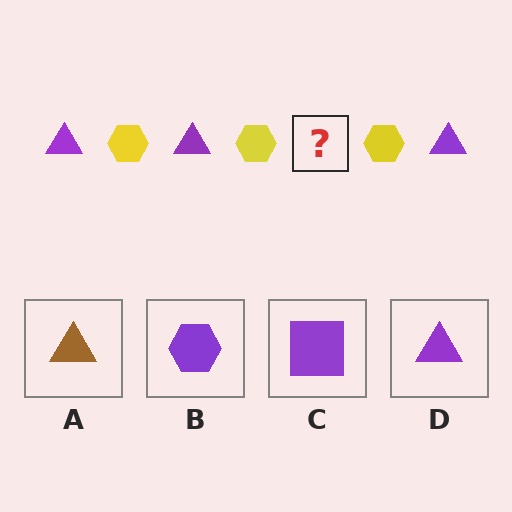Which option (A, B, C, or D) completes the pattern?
D.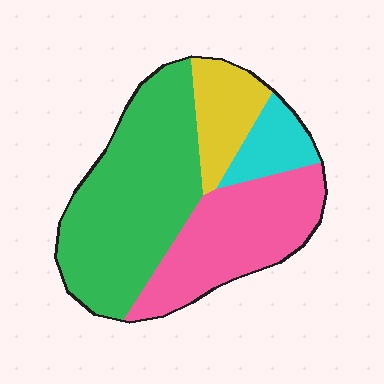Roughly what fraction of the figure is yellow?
Yellow covers 13% of the figure.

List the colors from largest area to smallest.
From largest to smallest: green, pink, yellow, cyan.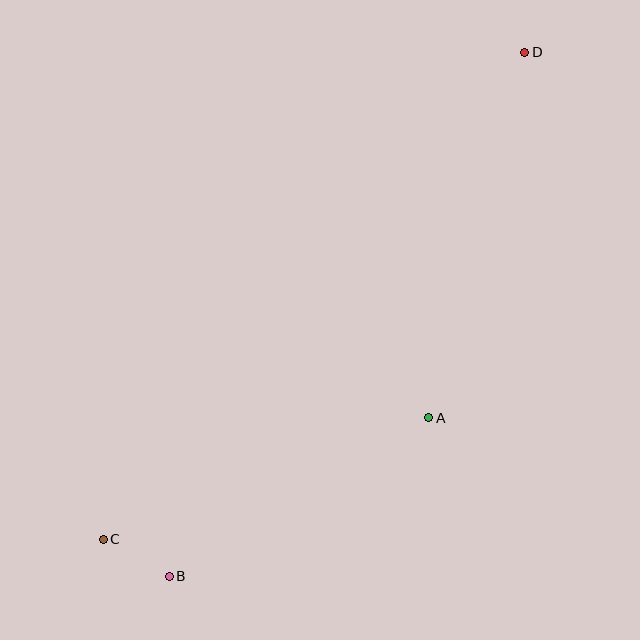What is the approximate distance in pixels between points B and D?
The distance between B and D is approximately 633 pixels.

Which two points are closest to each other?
Points B and C are closest to each other.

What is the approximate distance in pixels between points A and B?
The distance between A and B is approximately 304 pixels.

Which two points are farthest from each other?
Points C and D are farthest from each other.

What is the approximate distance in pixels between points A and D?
The distance between A and D is approximately 378 pixels.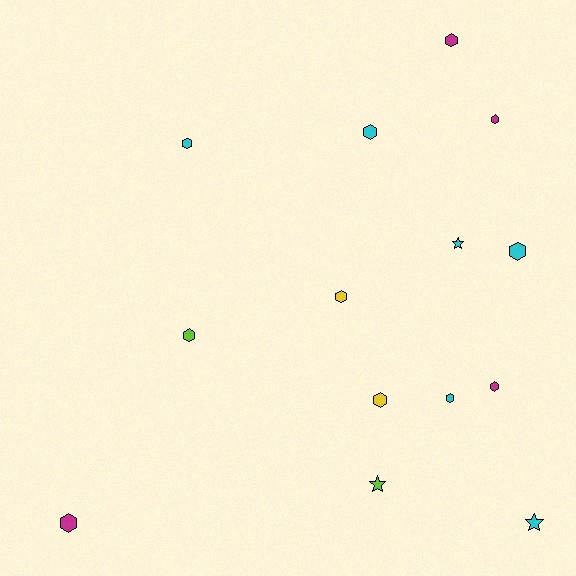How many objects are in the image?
There are 14 objects.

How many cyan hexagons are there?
There are 4 cyan hexagons.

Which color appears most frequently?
Cyan, with 6 objects.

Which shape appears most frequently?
Hexagon, with 11 objects.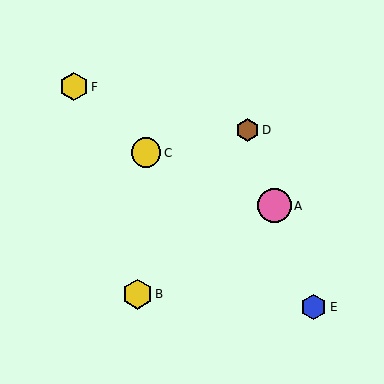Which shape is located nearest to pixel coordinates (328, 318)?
The blue hexagon (labeled E) at (314, 307) is nearest to that location.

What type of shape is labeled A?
Shape A is a pink circle.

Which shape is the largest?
The pink circle (labeled A) is the largest.